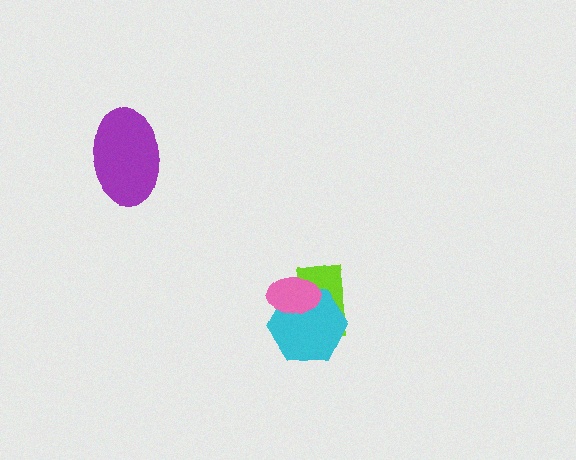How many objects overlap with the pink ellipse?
2 objects overlap with the pink ellipse.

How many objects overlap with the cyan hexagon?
2 objects overlap with the cyan hexagon.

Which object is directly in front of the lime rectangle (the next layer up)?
The cyan hexagon is directly in front of the lime rectangle.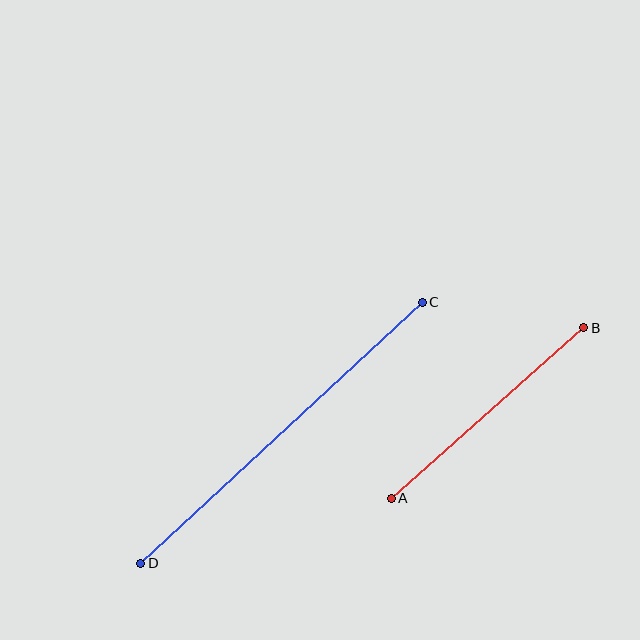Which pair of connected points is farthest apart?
Points C and D are farthest apart.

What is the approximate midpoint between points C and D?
The midpoint is at approximately (281, 433) pixels.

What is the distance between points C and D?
The distance is approximately 384 pixels.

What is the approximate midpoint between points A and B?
The midpoint is at approximately (488, 413) pixels.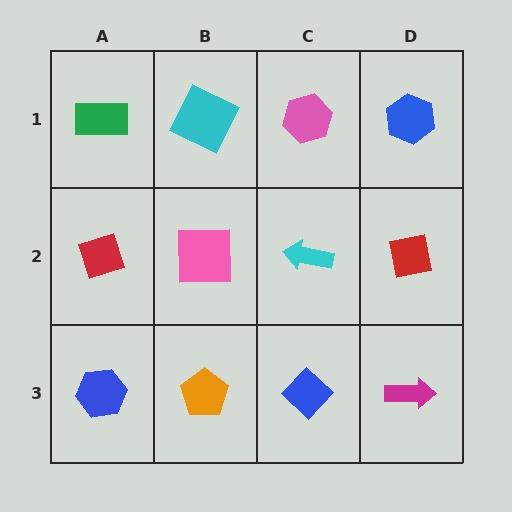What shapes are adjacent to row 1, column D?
A red square (row 2, column D), a pink hexagon (row 1, column C).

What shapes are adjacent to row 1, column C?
A cyan arrow (row 2, column C), a cyan square (row 1, column B), a blue hexagon (row 1, column D).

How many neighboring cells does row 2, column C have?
4.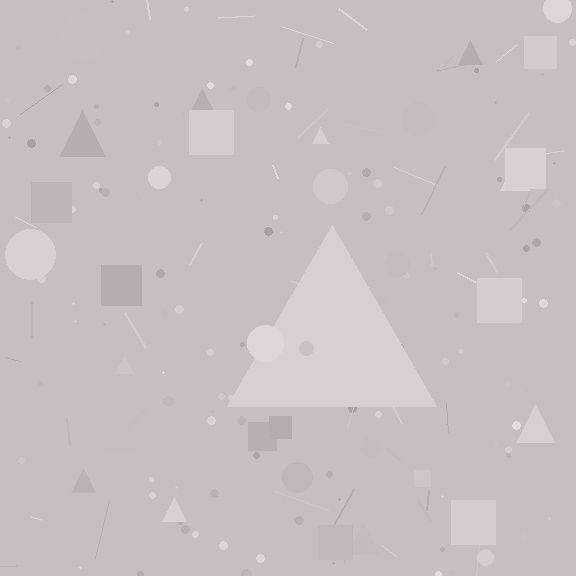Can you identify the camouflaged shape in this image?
The camouflaged shape is a triangle.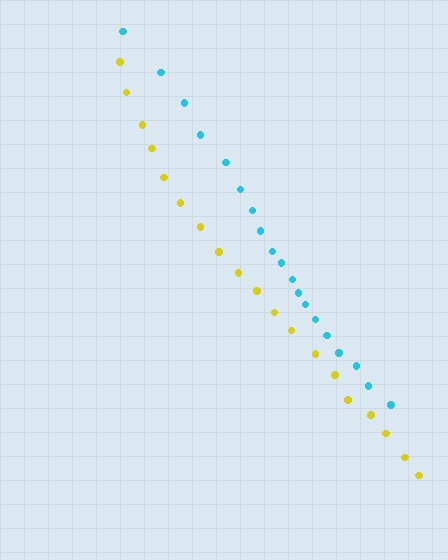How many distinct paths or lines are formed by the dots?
There are 2 distinct paths.